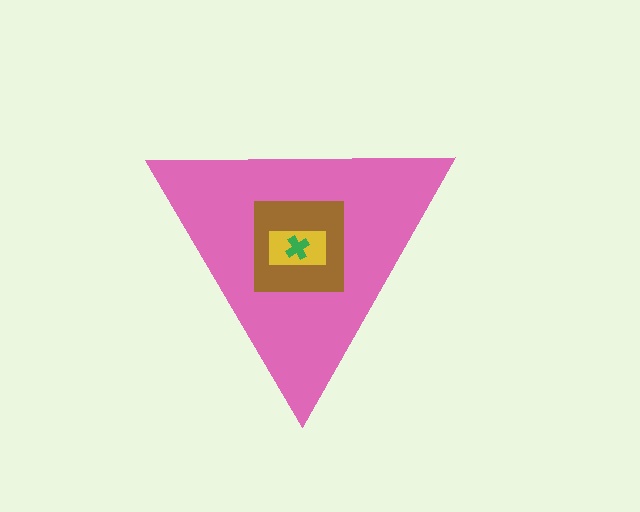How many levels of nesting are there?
4.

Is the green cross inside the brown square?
Yes.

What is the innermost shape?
The green cross.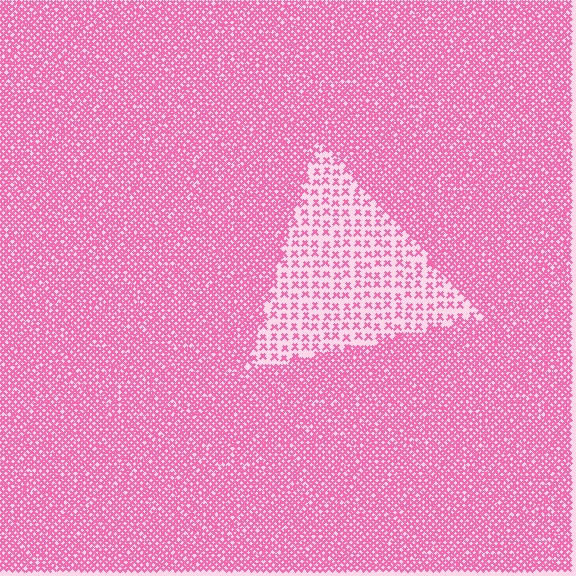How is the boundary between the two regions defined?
The boundary is defined by a change in element density (approximately 2.7x ratio). All elements are the same color, size, and shape.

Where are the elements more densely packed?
The elements are more densely packed outside the triangle boundary.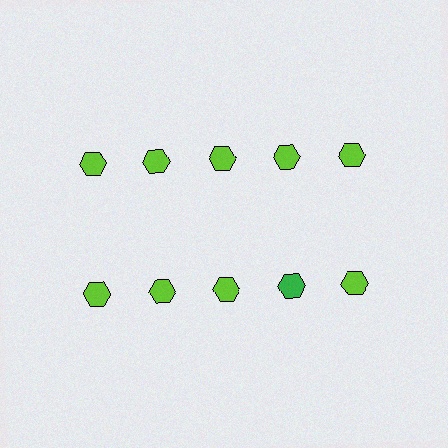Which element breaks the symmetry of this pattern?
The green hexagon in the second row, second from right column breaks the symmetry. All other shapes are lime hexagons.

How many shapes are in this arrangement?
There are 10 shapes arranged in a grid pattern.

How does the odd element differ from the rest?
It has a different color: green instead of lime.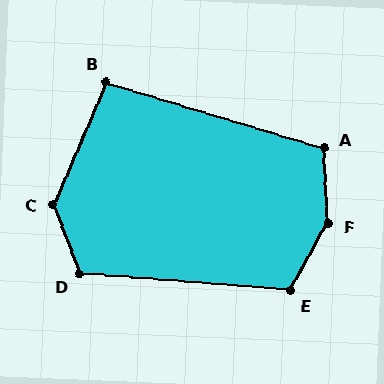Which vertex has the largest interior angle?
F, at approximately 148 degrees.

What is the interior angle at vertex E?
Approximately 114 degrees (obtuse).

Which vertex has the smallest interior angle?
B, at approximately 97 degrees.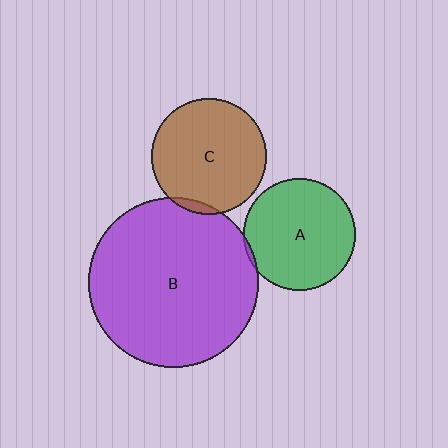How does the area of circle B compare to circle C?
Approximately 2.2 times.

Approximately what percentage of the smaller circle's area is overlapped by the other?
Approximately 5%.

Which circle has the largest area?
Circle B (purple).